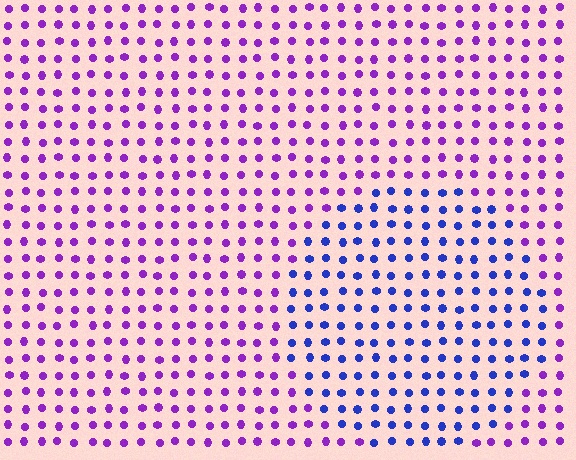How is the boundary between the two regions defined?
The boundary is defined purely by a slight shift in hue (about 48 degrees). Spacing, size, and orientation are identical on both sides.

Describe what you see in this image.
The image is filled with small purple elements in a uniform arrangement. A circle-shaped region is visible where the elements are tinted to a slightly different hue, forming a subtle color boundary.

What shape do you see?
I see a circle.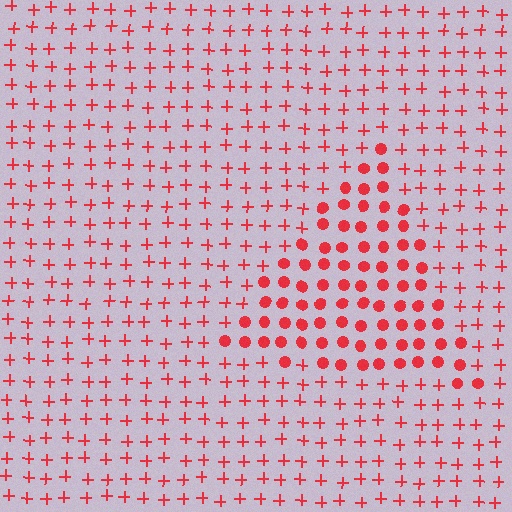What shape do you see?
I see a triangle.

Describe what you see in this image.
The image is filled with small red elements arranged in a uniform grid. A triangle-shaped region contains circles, while the surrounding area contains plus signs. The boundary is defined purely by the change in element shape.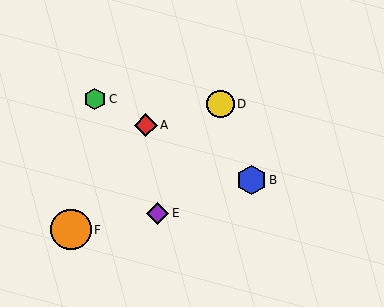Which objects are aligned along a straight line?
Objects A, B, C are aligned along a straight line.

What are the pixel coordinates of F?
Object F is at (71, 230).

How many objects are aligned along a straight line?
3 objects (A, B, C) are aligned along a straight line.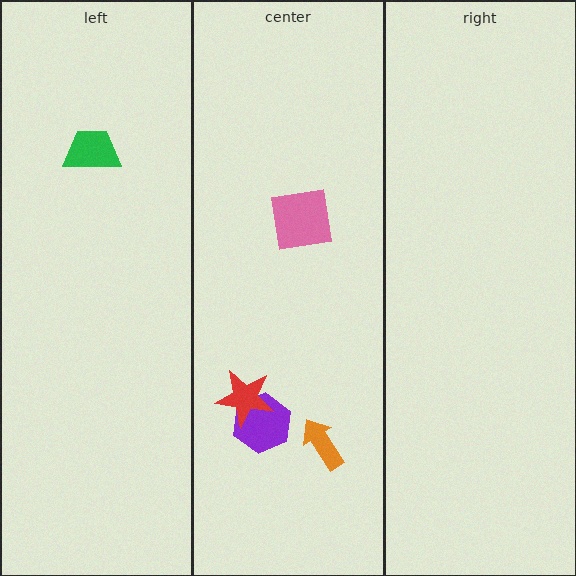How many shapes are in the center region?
4.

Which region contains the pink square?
The center region.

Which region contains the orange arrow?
The center region.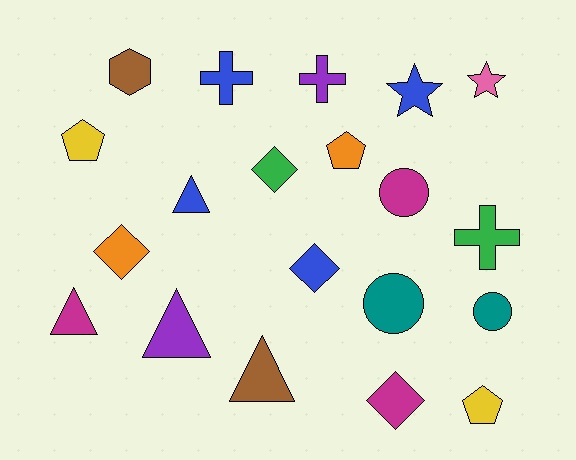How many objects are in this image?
There are 20 objects.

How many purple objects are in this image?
There are 2 purple objects.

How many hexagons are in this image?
There is 1 hexagon.